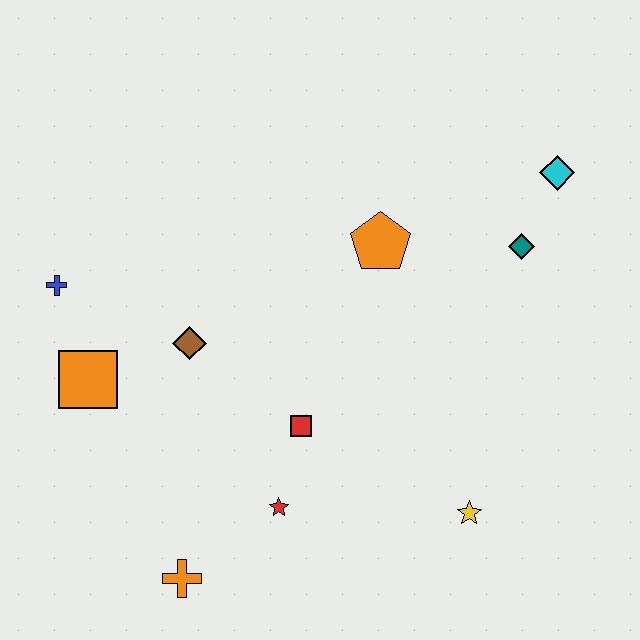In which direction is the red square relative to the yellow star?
The red square is to the left of the yellow star.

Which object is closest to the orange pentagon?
The teal diamond is closest to the orange pentagon.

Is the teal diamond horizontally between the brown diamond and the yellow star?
No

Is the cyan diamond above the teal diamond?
Yes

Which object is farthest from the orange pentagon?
The orange cross is farthest from the orange pentagon.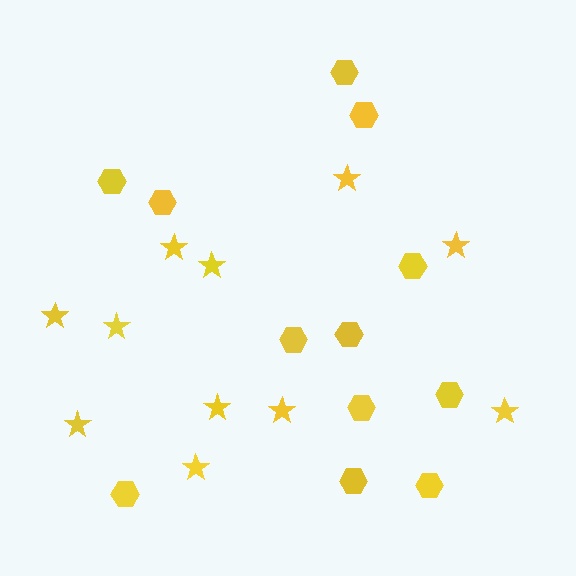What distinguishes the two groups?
There are 2 groups: one group of stars (11) and one group of hexagons (12).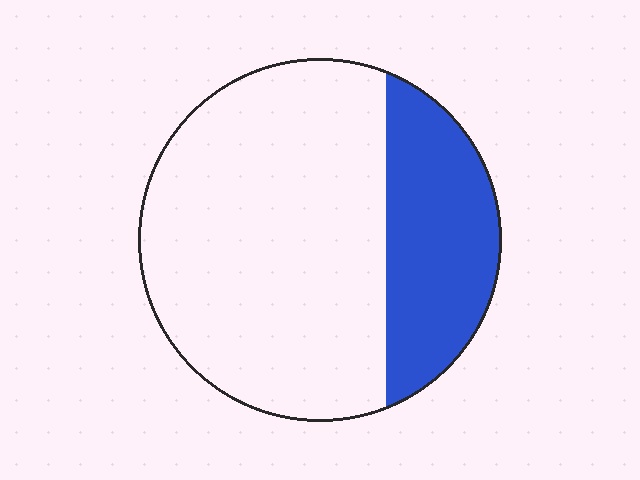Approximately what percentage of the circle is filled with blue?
Approximately 25%.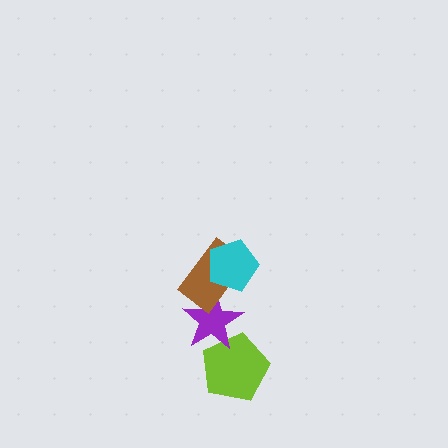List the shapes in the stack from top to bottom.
From top to bottom: the cyan pentagon, the brown rectangle, the purple star, the lime pentagon.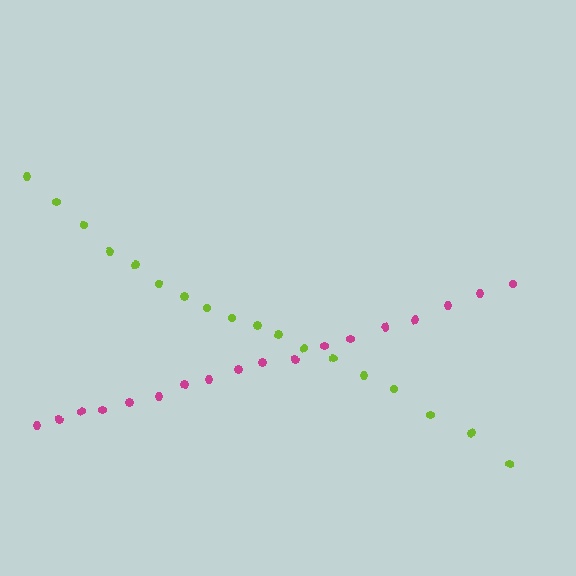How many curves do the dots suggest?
There are 2 distinct paths.